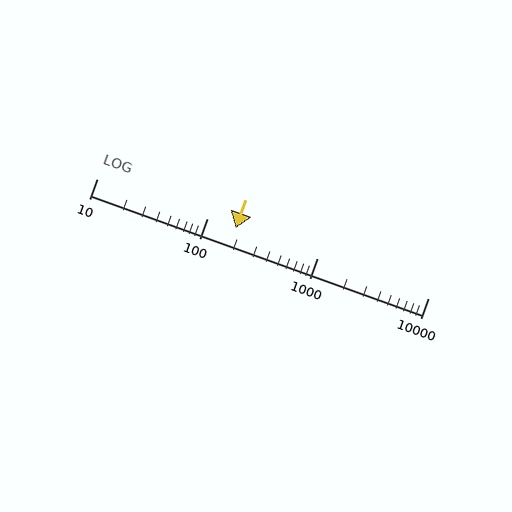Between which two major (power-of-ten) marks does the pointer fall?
The pointer is between 100 and 1000.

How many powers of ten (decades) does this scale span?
The scale spans 3 decades, from 10 to 10000.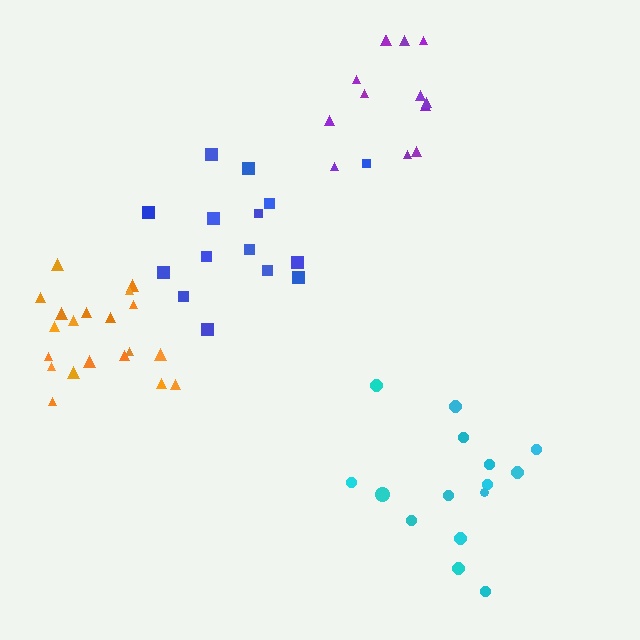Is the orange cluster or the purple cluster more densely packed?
Orange.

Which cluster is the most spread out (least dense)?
Purple.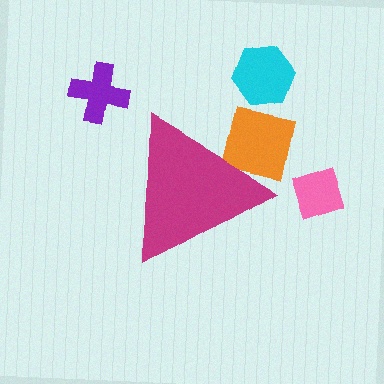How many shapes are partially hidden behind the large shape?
1 shape is partially hidden.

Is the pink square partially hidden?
No, the pink square is fully visible.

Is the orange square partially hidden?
Yes, the orange square is partially hidden behind the magenta triangle.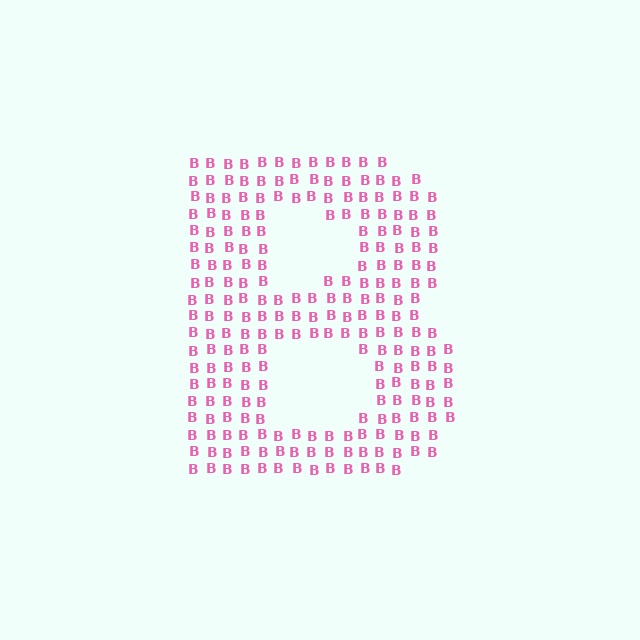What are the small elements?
The small elements are letter B's.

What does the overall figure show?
The overall figure shows the letter B.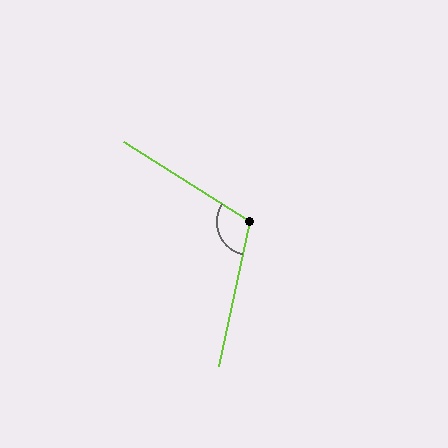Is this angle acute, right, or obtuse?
It is obtuse.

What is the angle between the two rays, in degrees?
Approximately 110 degrees.